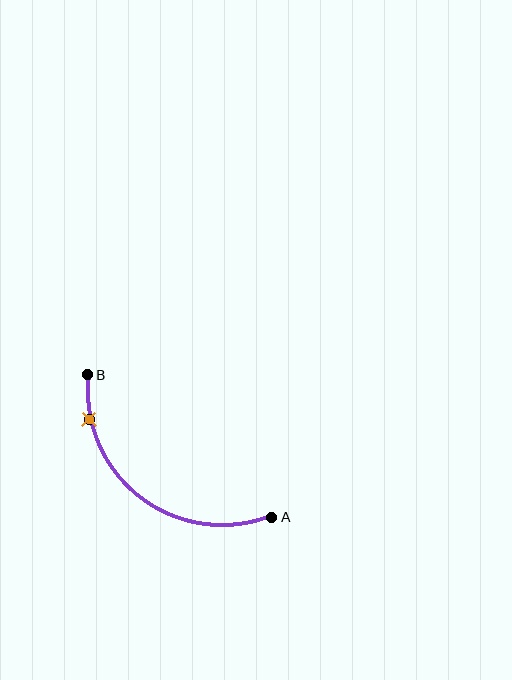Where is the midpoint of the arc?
The arc midpoint is the point on the curve farthest from the straight line joining A and B. It sits below and to the left of that line.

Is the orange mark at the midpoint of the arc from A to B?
No. The orange mark lies on the arc but is closer to endpoint B. The arc midpoint would be at the point on the curve equidistant along the arc from both A and B.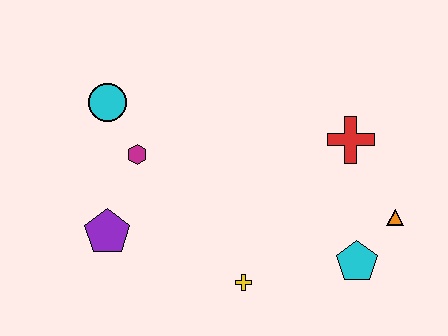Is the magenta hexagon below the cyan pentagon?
No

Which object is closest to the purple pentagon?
The magenta hexagon is closest to the purple pentagon.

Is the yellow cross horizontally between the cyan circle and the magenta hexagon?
No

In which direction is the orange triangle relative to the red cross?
The orange triangle is below the red cross.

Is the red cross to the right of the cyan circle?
Yes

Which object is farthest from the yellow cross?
The cyan circle is farthest from the yellow cross.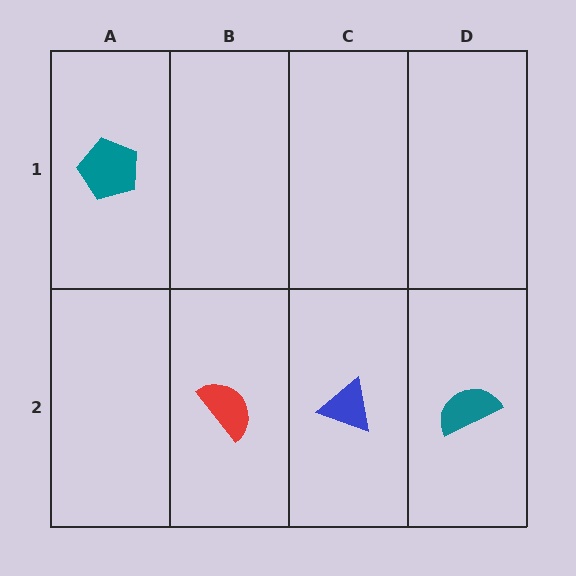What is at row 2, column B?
A red semicircle.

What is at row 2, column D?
A teal semicircle.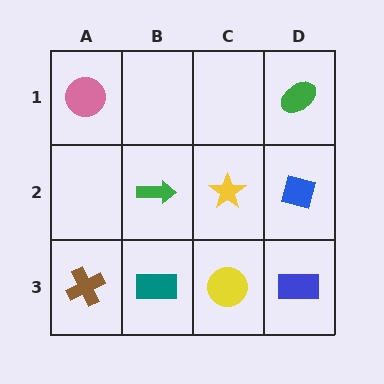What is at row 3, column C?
A yellow circle.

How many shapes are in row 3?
4 shapes.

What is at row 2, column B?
A green arrow.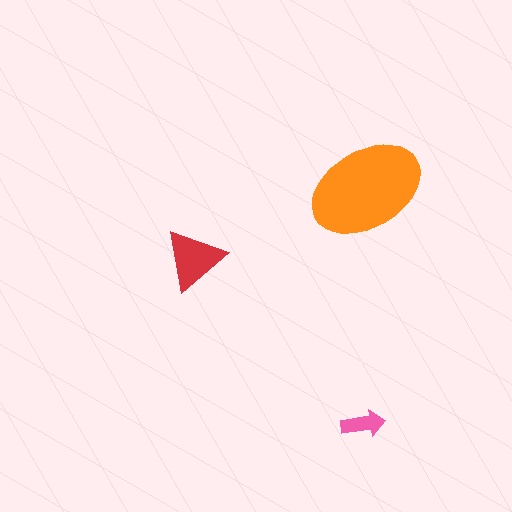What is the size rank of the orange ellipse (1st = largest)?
1st.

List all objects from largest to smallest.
The orange ellipse, the red triangle, the pink arrow.